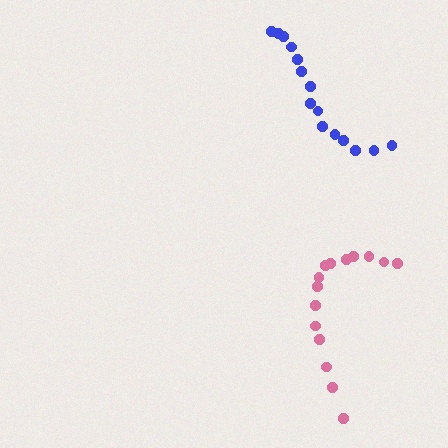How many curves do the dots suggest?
There are 2 distinct paths.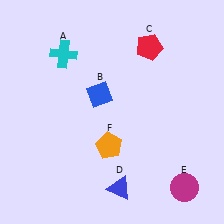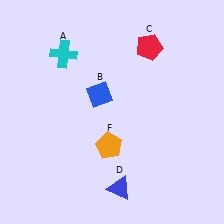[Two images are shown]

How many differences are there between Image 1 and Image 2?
There is 1 difference between the two images.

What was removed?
The magenta circle (E) was removed in Image 2.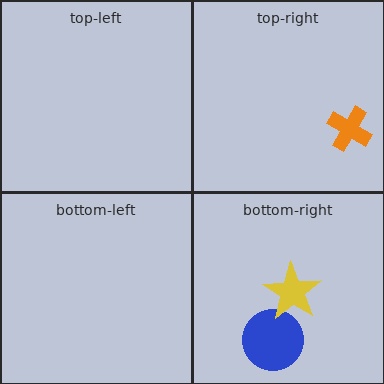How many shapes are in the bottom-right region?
2.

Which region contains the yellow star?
The bottom-right region.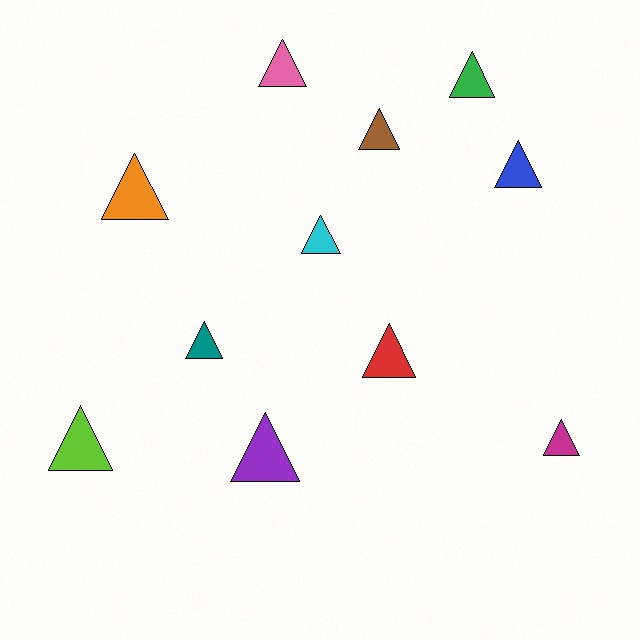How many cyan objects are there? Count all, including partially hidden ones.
There is 1 cyan object.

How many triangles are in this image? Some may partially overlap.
There are 11 triangles.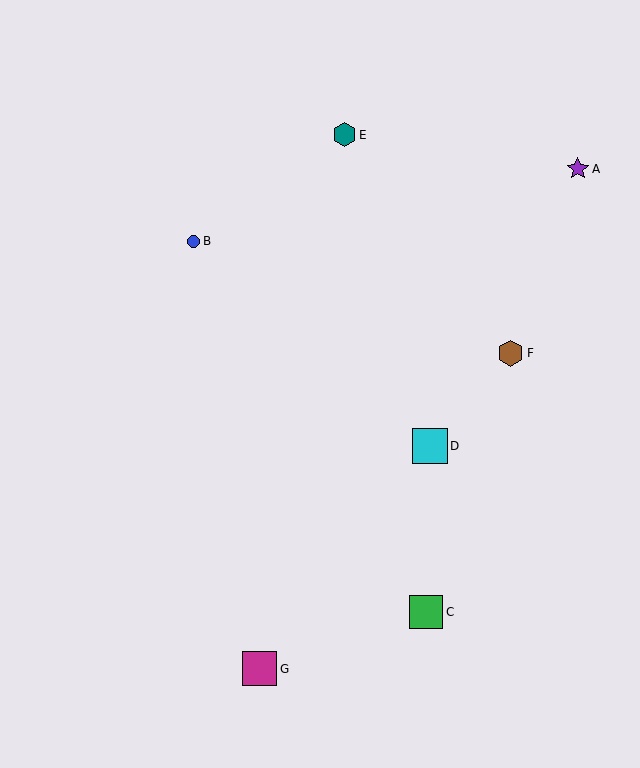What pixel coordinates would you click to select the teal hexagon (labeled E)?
Click at (345, 135) to select the teal hexagon E.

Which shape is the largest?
The cyan square (labeled D) is the largest.